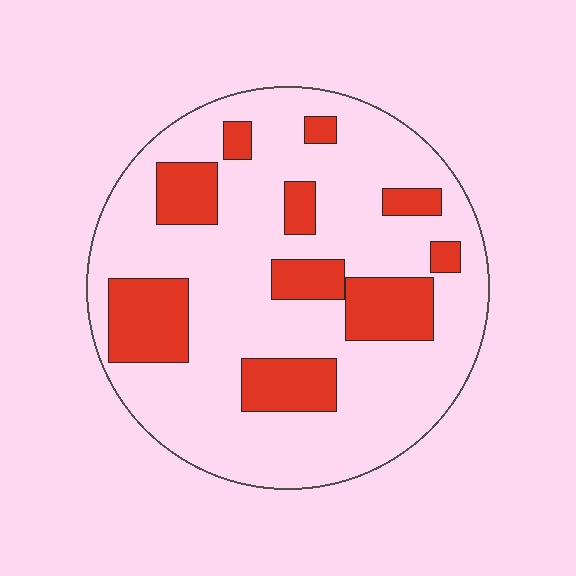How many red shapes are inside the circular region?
10.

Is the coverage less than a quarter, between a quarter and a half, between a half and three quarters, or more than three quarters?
Less than a quarter.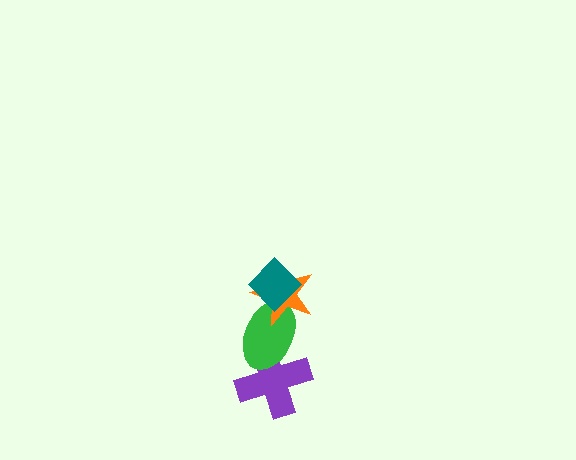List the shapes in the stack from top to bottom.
From top to bottom: the teal diamond, the orange star, the green ellipse, the purple cross.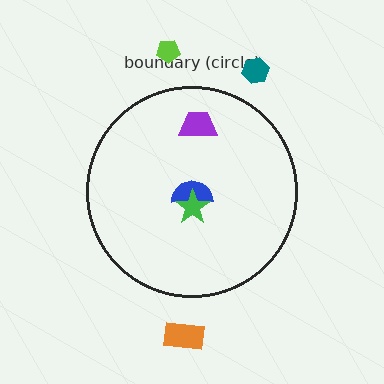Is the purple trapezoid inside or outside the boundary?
Inside.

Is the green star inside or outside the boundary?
Inside.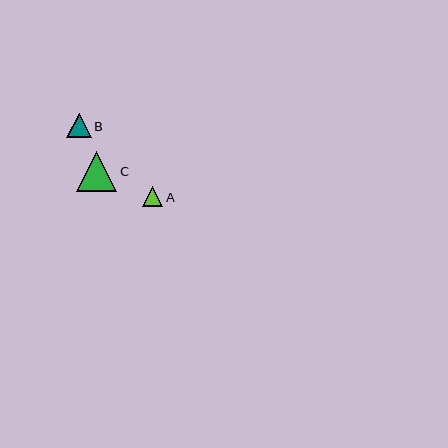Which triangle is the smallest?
Triangle A is the smallest with a size of approximately 21 pixels.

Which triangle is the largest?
Triangle C is the largest with a size of approximately 40 pixels.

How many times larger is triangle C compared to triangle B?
Triangle C is approximately 1.6 times the size of triangle B.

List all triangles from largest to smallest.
From largest to smallest: C, B, A.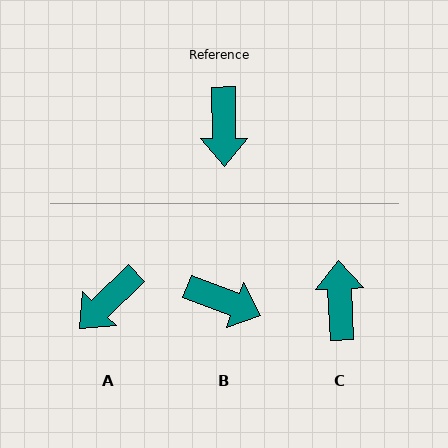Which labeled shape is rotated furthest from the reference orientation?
C, about 178 degrees away.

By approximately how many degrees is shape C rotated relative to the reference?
Approximately 178 degrees clockwise.